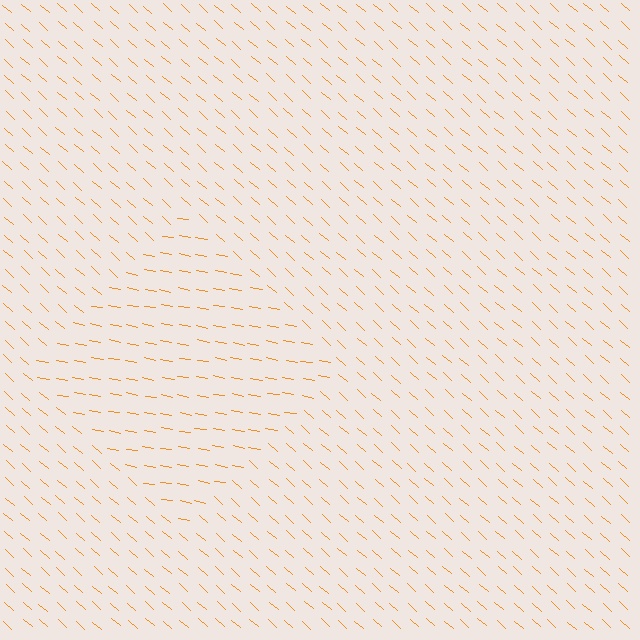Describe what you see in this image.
The image is filled with small orange line segments. A diamond region in the image has lines oriented differently from the surrounding lines, creating a visible texture boundary.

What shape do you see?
I see a diamond.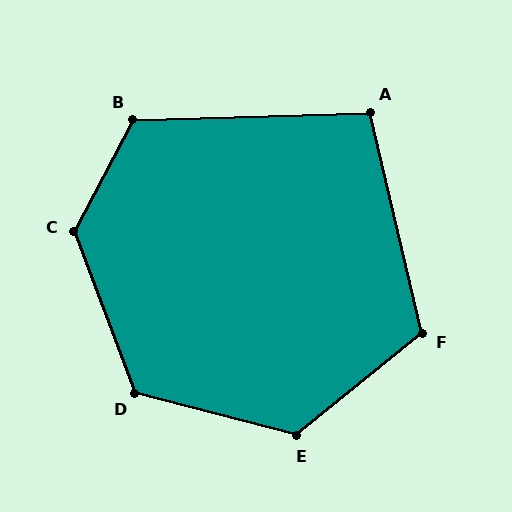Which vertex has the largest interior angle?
C, at approximately 132 degrees.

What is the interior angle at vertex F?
Approximately 116 degrees (obtuse).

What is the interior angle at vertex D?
Approximately 125 degrees (obtuse).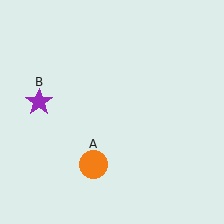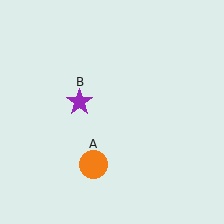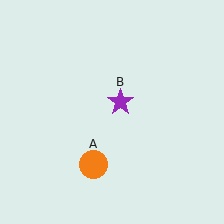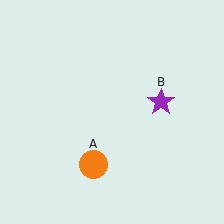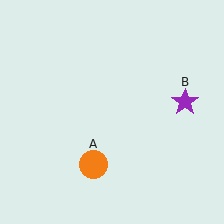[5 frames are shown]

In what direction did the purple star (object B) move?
The purple star (object B) moved right.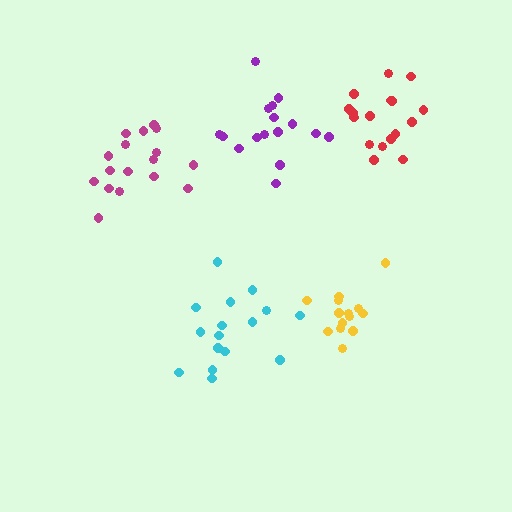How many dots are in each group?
Group 1: 14 dots, Group 2: 16 dots, Group 3: 16 dots, Group 4: 17 dots, Group 5: 17 dots (80 total).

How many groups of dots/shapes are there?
There are 5 groups.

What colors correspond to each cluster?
The clusters are colored: yellow, cyan, purple, red, magenta.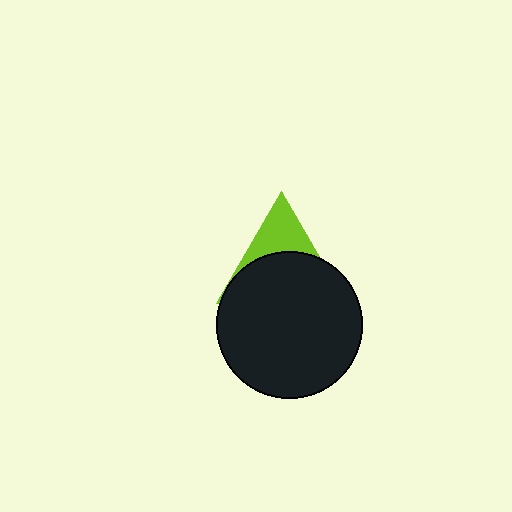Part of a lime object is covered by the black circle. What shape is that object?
It is a triangle.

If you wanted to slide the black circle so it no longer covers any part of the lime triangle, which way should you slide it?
Slide it down — that is the most direct way to separate the two shapes.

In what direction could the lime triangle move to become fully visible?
The lime triangle could move up. That would shift it out from behind the black circle entirely.